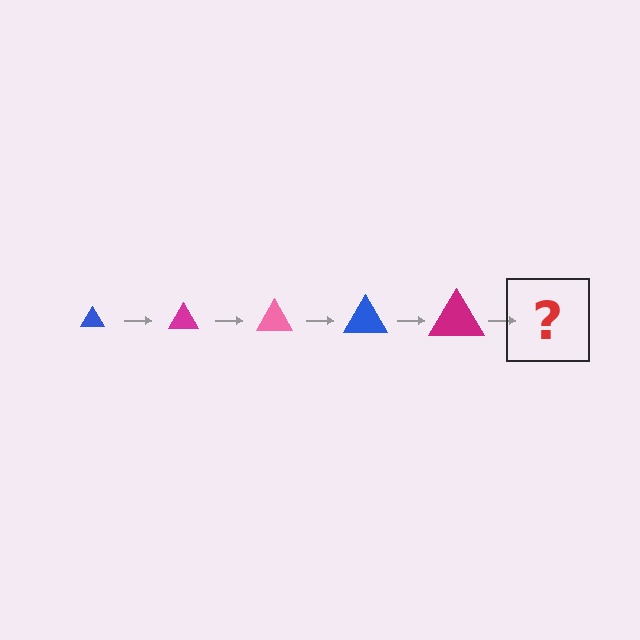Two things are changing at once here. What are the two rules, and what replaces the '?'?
The two rules are that the triangle grows larger each step and the color cycles through blue, magenta, and pink. The '?' should be a pink triangle, larger than the previous one.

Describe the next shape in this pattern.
It should be a pink triangle, larger than the previous one.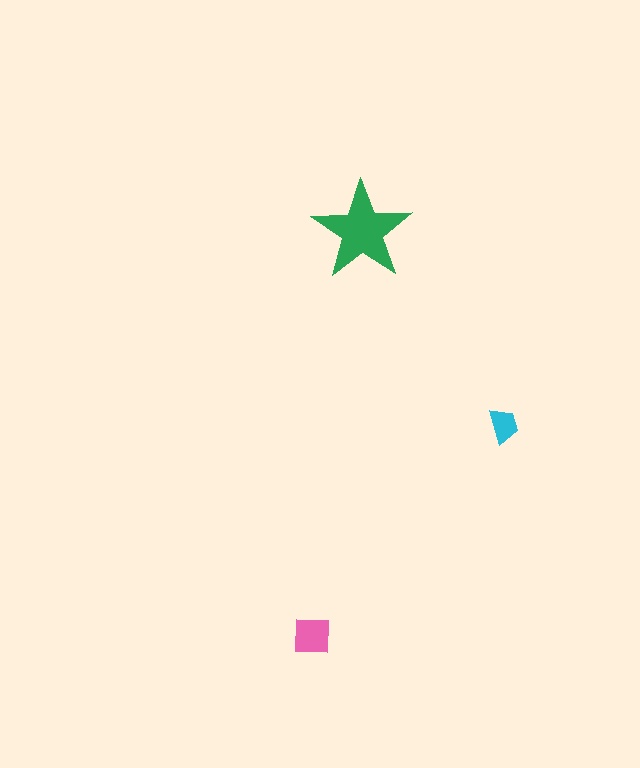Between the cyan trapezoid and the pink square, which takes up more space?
The pink square.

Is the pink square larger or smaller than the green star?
Smaller.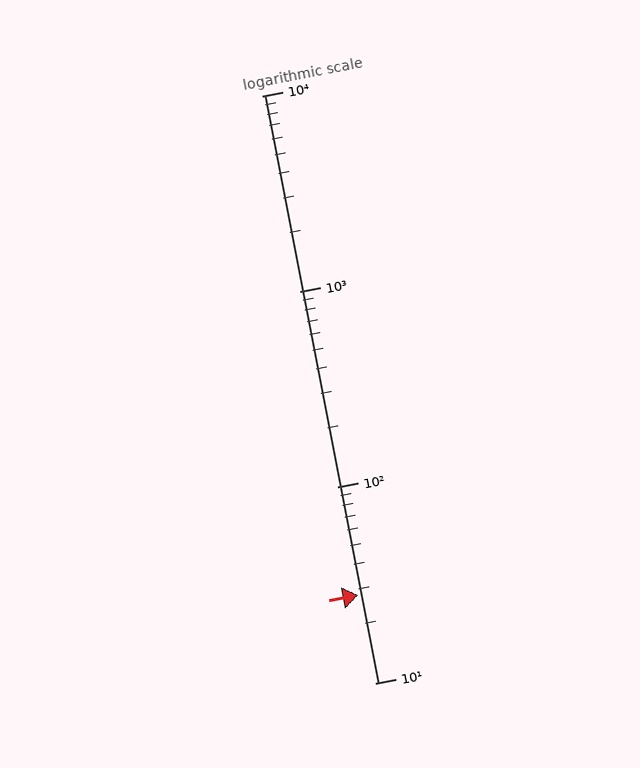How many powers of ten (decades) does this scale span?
The scale spans 3 decades, from 10 to 10000.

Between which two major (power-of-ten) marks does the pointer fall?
The pointer is between 10 and 100.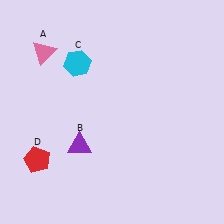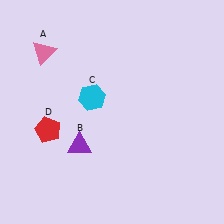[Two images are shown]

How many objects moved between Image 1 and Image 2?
2 objects moved between the two images.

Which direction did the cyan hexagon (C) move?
The cyan hexagon (C) moved down.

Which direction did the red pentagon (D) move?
The red pentagon (D) moved up.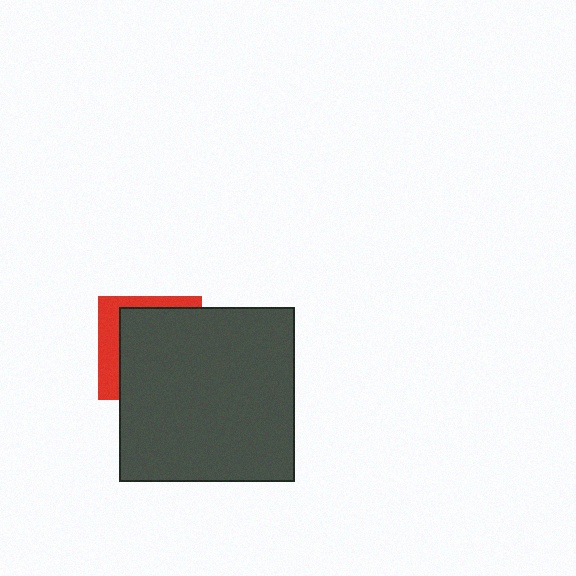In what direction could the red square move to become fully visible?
The red square could move toward the upper-left. That would shift it out from behind the dark gray square entirely.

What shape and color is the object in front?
The object in front is a dark gray square.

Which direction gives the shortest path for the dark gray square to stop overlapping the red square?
Moving toward the lower-right gives the shortest separation.